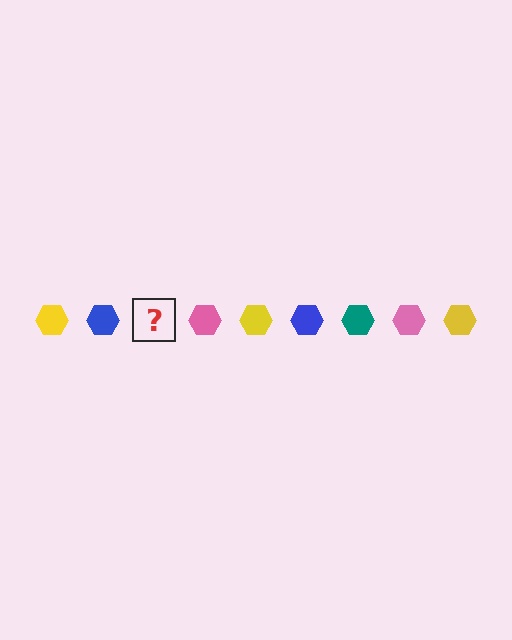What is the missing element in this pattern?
The missing element is a teal hexagon.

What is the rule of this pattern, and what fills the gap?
The rule is that the pattern cycles through yellow, blue, teal, pink hexagons. The gap should be filled with a teal hexagon.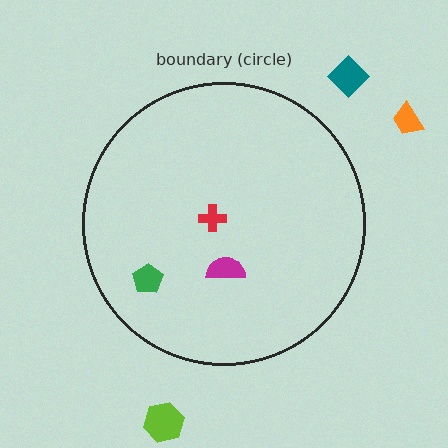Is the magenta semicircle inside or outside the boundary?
Inside.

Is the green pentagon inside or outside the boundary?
Inside.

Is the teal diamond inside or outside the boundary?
Outside.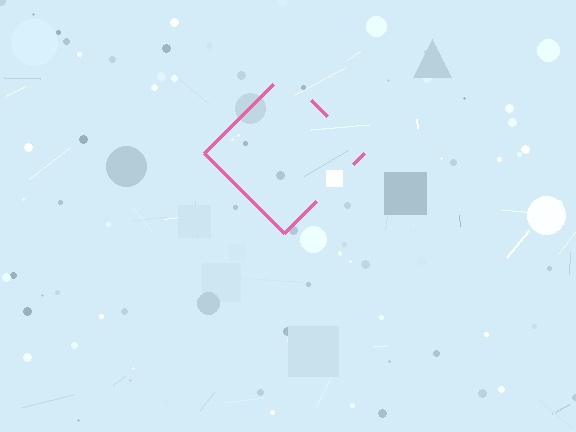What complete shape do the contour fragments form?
The contour fragments form a diamond.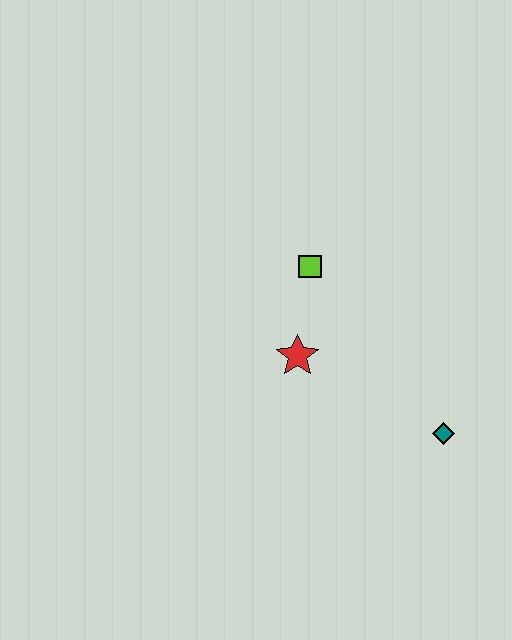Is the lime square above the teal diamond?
Yes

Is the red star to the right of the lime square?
No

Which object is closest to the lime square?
The red star is closest to the lime square.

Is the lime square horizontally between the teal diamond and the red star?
Yes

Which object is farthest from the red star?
The teal diamond is farthest from the red star.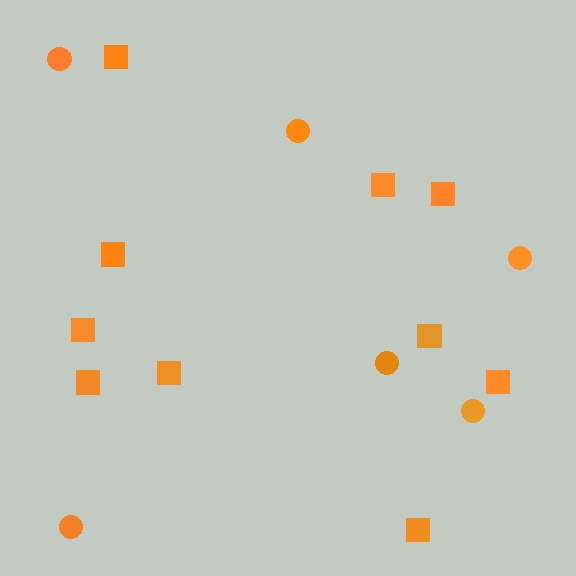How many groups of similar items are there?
There are 2 groups: one group of squares (10) and one group of circles (6).